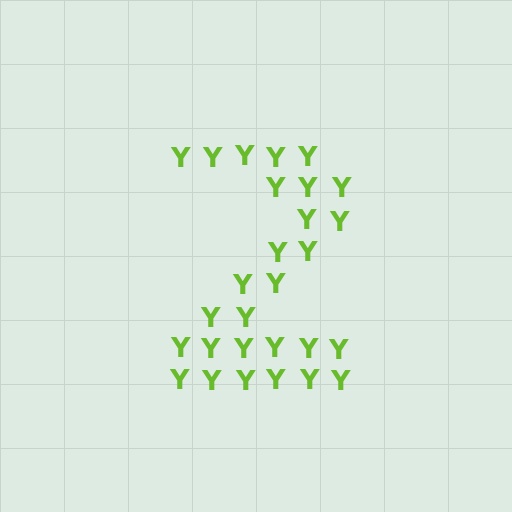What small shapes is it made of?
It is made of small letter Y's.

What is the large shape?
The large shape is the digit 2.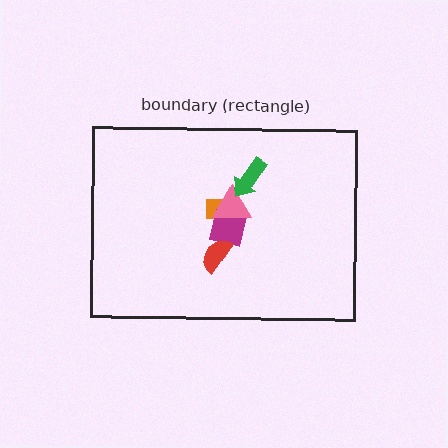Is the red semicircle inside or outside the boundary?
Inside.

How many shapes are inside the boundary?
5 inside, 0 outside.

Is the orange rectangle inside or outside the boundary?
Inside.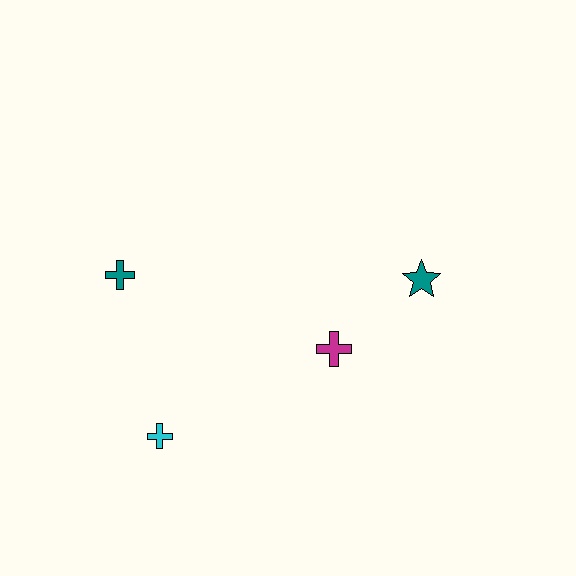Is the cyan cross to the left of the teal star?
Yes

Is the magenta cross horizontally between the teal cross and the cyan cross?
No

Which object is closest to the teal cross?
The cyan cross is closest to the teal cross.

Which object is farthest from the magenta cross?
The teal cross is farthest from the magenta cross.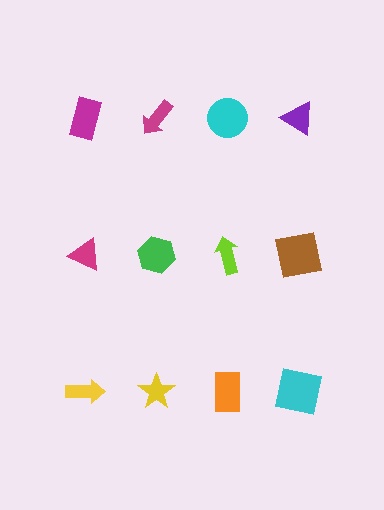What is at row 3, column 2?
A yellow star.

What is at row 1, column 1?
A magenta rectangle.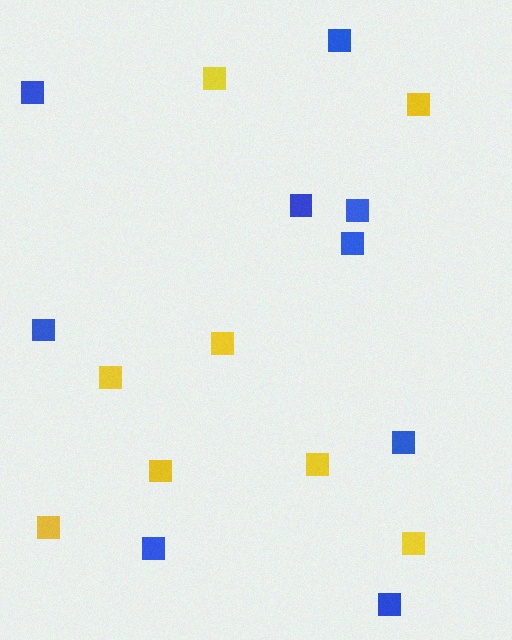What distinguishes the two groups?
There are 2 groups: one group of yellow squares (8) and one group of blue squares (9).